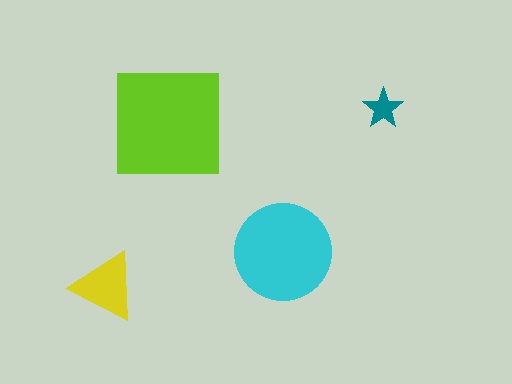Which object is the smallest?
The teal star.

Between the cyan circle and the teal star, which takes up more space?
The cyan circle.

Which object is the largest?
The lime square.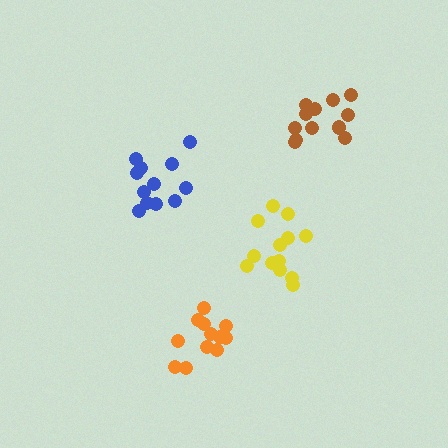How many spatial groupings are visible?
There are 4 spatial groupings.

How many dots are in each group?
Group 1: 13 dots, Group 2: 12 dots, Group 3: 12 dots, Group 4: 12 dots (49 total).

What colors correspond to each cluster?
The clusters are colored: yellow, blue, orange, brown.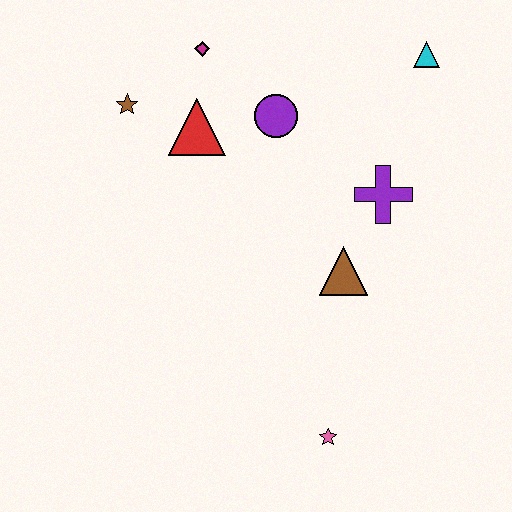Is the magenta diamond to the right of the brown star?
Yes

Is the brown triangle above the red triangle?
No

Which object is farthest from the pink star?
The magenta diamond is farthest from the pink star.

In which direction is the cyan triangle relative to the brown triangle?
The cyan triangle is above the brown triangle.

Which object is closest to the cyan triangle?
The purple cross is closest to the cyan triangle.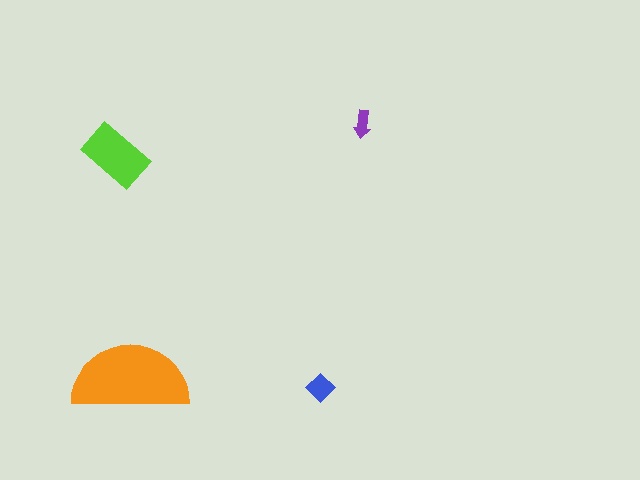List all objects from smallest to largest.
The purple arrow, the blue diamond, the lime rectangle, the orange semicircle.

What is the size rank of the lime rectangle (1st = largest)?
2nd.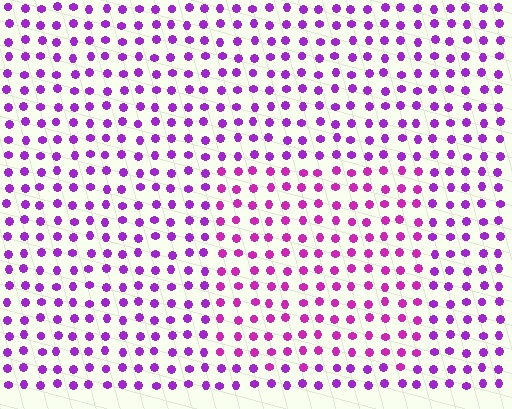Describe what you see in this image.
The image is filled with small purple elements in a uniform arrangement. A rectangle-shaped region is visible where the elements are tinted to a slightly different hue, forming a subtle color boundary.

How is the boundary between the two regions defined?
The boundary is defined purely by a slight shift in hue (about 24 degrees). Spacing, size, and orientation are identical on both sides.